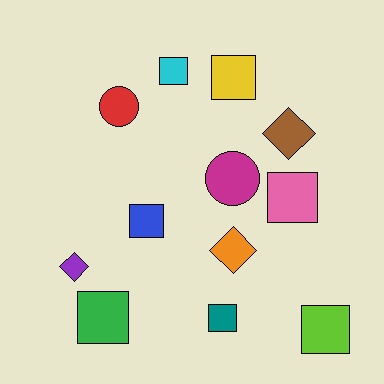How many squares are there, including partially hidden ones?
There are 7 squares.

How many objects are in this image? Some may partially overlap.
There are 12 objects.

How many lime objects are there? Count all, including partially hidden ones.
There is 1 lime object.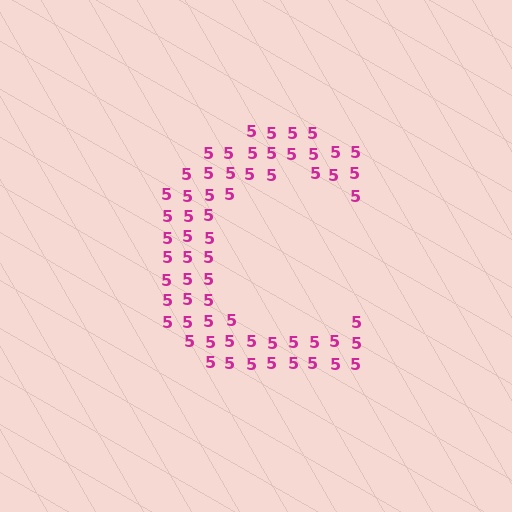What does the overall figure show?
The overall figure shows the letter C.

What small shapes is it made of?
It is made of small digit 5's.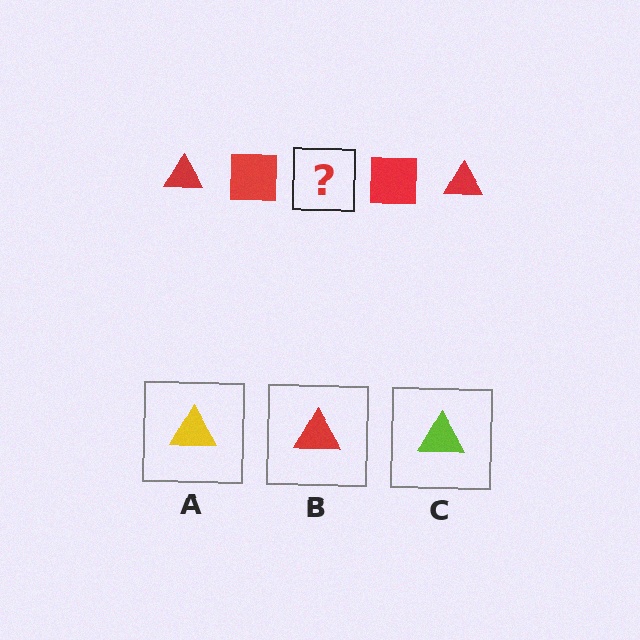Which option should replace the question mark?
Option B.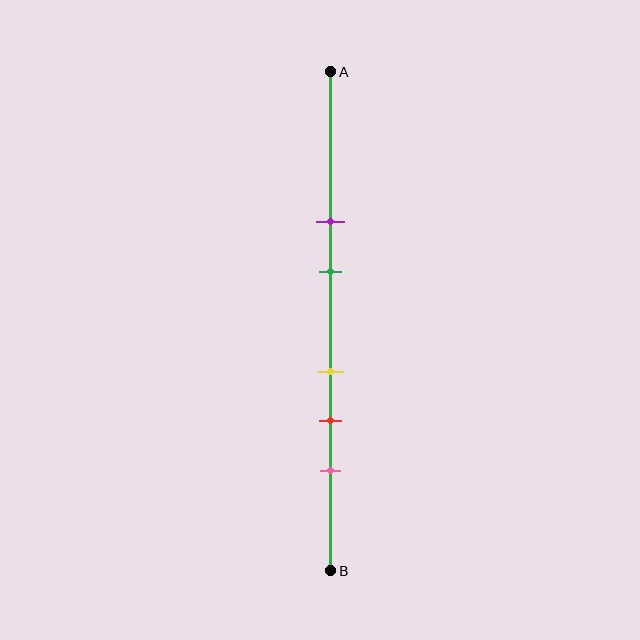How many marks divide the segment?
There are 5 marks dividing the segment.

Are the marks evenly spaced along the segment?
No, the marks are not evenly spaced.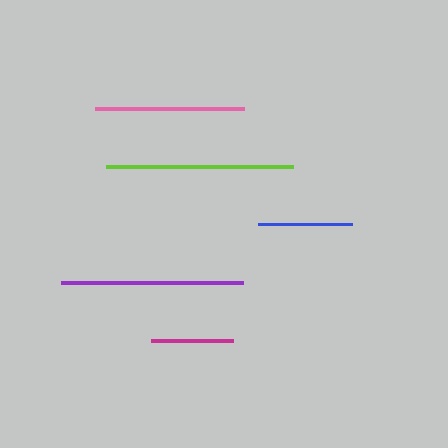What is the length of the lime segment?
The lime segment is approximately 187 pixels long.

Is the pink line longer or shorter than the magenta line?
The pink line is longer than the magenta line.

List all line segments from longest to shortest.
From longest to shortest: lime, purple, pink, blue, magenta.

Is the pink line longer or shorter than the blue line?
The pink line is longer than the blue line.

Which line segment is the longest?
The lime line is the longest at approximately 187 pixels.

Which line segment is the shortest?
The magenta line is the shortest at approximately 83 pixels.